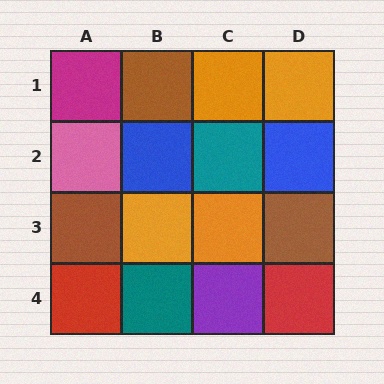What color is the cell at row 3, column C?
Orange.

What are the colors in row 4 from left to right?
Red, teal, purple, red.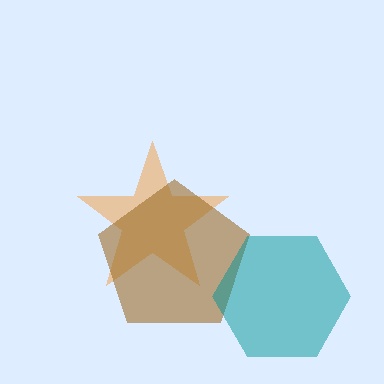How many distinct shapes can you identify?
There are 3 distinct shapes: an orange star, a brown pentagon, a teal hexagon.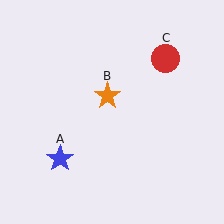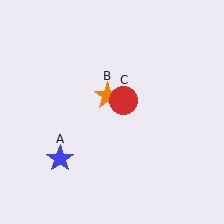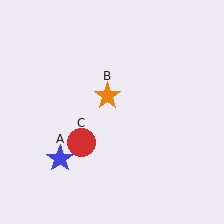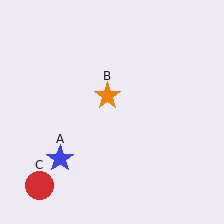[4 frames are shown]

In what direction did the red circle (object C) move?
The red circle (object C) moved down and to the left.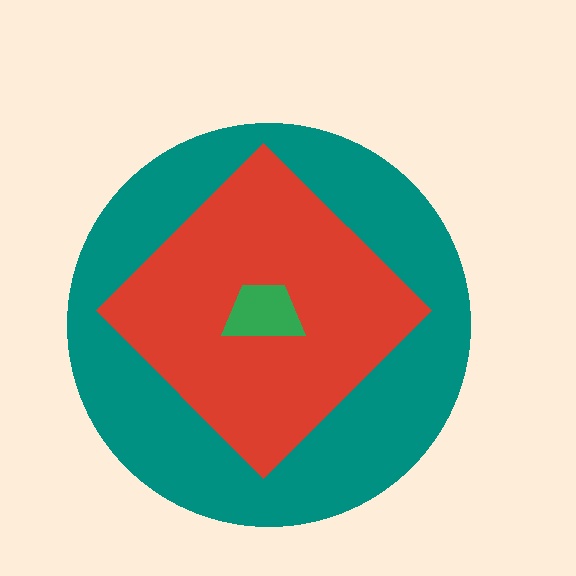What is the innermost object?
The green trapezoid.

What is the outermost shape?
The teal circle.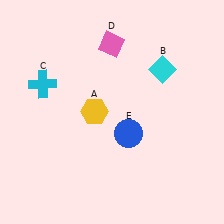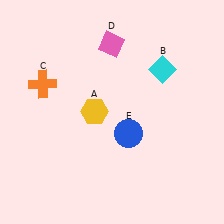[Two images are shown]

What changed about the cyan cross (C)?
In Image 1, C is cyan. In Image 2, it changed to orange.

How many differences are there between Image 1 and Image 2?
There is 1 difference between the two images.